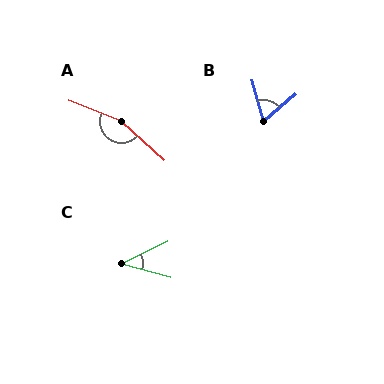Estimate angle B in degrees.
Approximately 66 degrees.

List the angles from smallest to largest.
C (41°), B (66°), A (159°).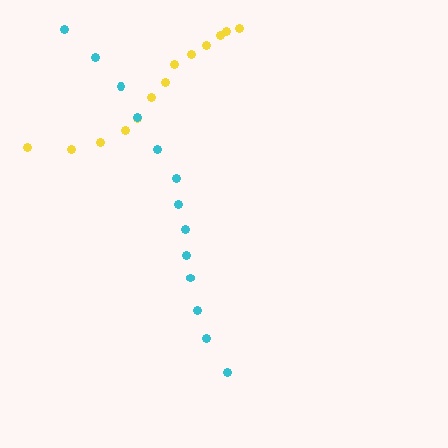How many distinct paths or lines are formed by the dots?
There are 2 distinct paths.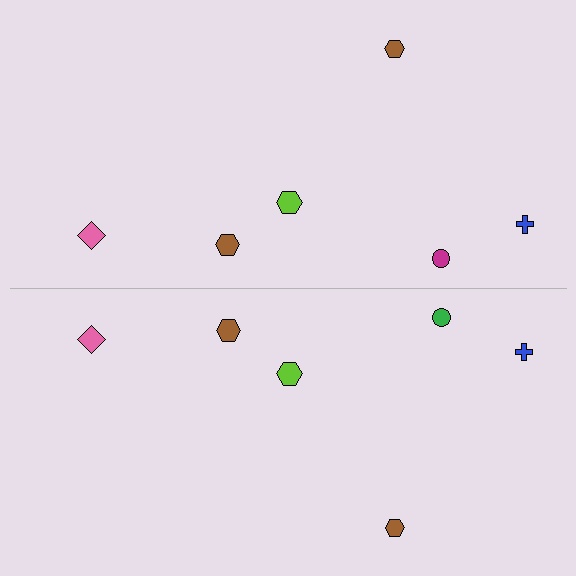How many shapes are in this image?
There are 12 shapes in this image.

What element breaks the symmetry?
The green circle on the bottom side breaks the symmetry — its mirror counterpart is magenta.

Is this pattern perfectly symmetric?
No, the pattern is not perfectly symmetric. The green circle on the bottom side breaks the symmetry — its mirror counterpart is magenta.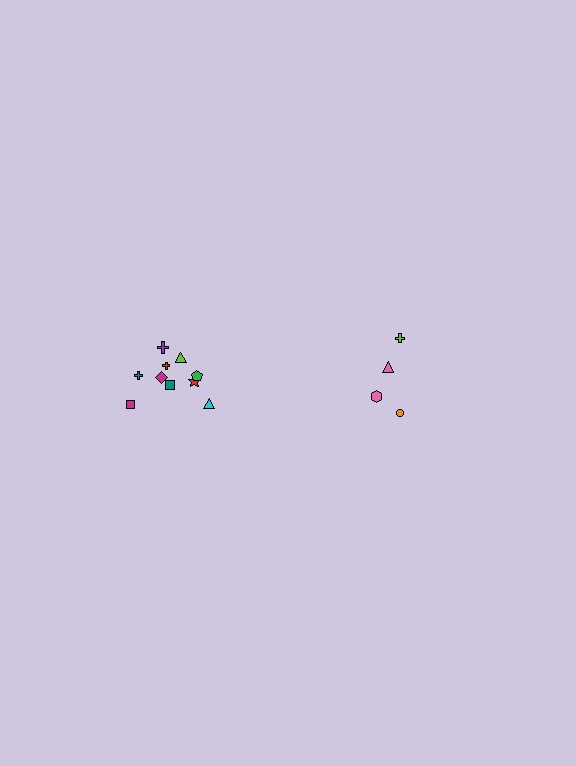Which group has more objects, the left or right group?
The left group.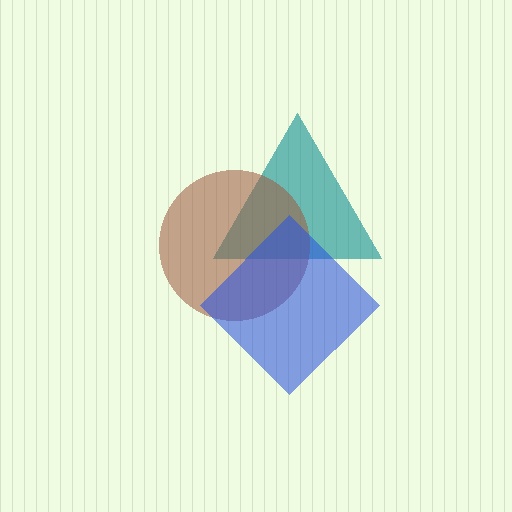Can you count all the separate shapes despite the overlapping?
Yes, there are 3 separate shapes.